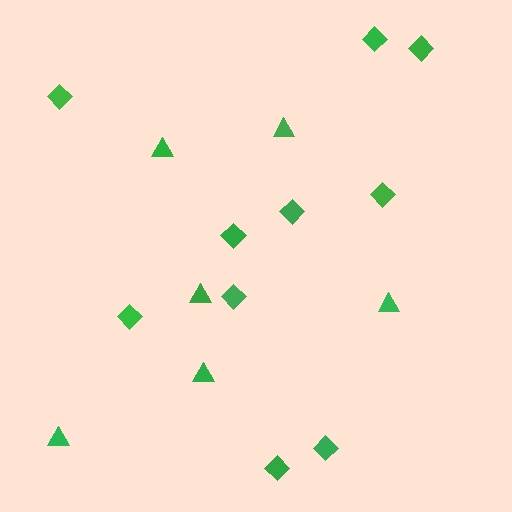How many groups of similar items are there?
There are 2 groups: one group of triangles (6) and one group of diamonds (10).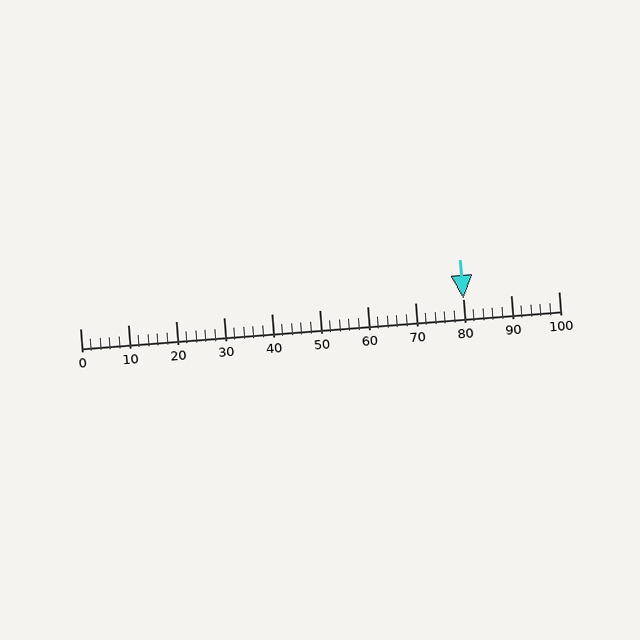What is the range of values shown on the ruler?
The ruler shows values from 0 to 100.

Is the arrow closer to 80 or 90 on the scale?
The arrow is closer to 80.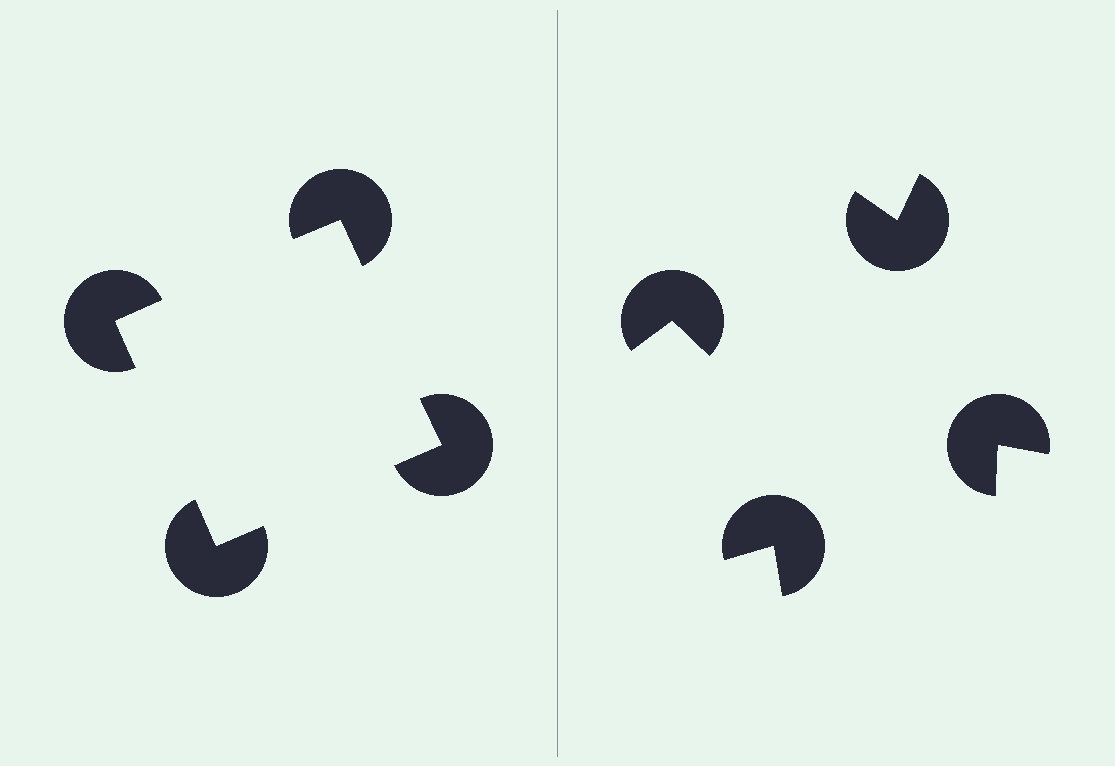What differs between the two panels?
The pac-man discs are positioned identically on both sides; only the wedge orientations differ. On the left they align to a square; on the right they are misaligned.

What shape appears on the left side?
An illusory square.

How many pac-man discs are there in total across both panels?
8 — 4 on each side.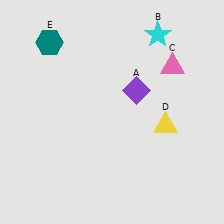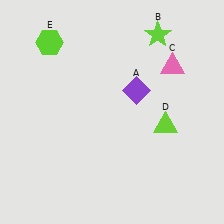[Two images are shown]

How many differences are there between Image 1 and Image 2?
There are 3 differences between the two images.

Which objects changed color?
B changed from cyan to lime. D changed from yellow to lime. E changed from teal to lime.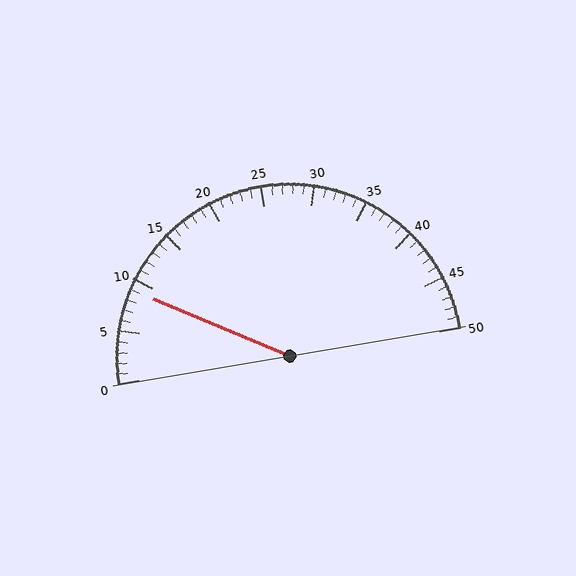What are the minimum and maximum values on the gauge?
The gauge ranges from 0 to 50.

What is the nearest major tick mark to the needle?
The nearest major tick mark is 10.